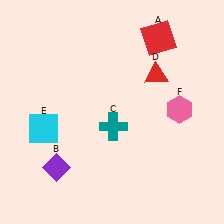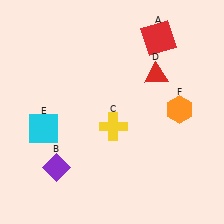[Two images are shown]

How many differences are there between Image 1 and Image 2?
There are 2 differences between the two images.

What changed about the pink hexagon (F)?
In Image 1, F is pink. In Image 2, it changed to orange.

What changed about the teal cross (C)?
In Image 1, C is teal. In Image 2, it changed to yellow.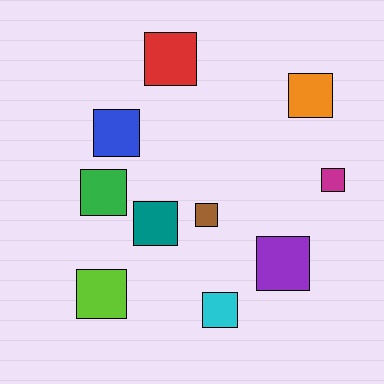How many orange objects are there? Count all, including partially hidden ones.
There is 1 orange object.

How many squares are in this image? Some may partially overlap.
There are 10 squares.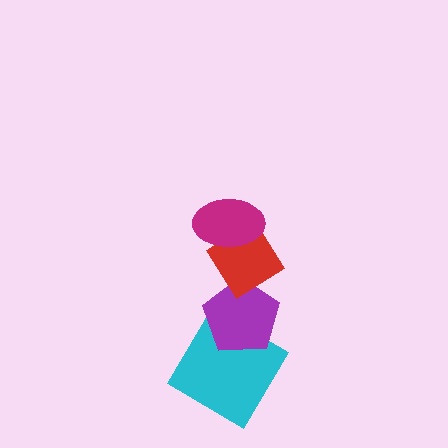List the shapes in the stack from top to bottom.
From top to bottom: the magenta ellipse, the red diamond, the purple pentagon, the cyan diamond.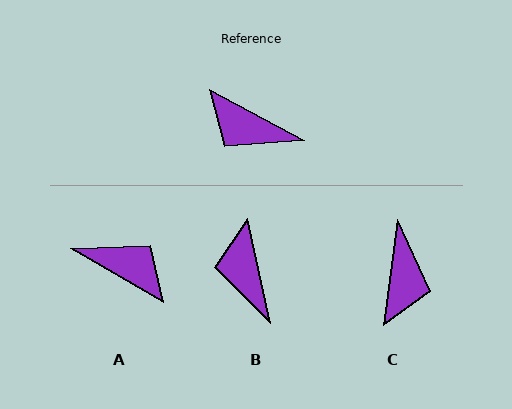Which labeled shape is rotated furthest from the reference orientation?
A, about 178 degrees away.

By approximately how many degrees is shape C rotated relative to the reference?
Approximately 111 degrees counter-clockwise.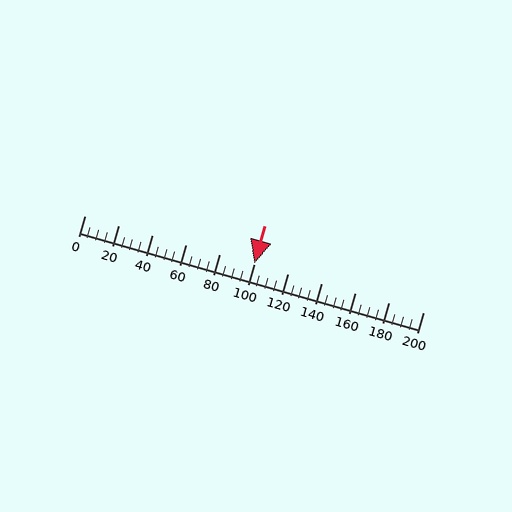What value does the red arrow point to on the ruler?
The red arrow points to approximately 100.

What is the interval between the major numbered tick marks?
The major tick marks are spaced 20 units apart.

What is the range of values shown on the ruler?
The ruler shows values from 0 to 200.